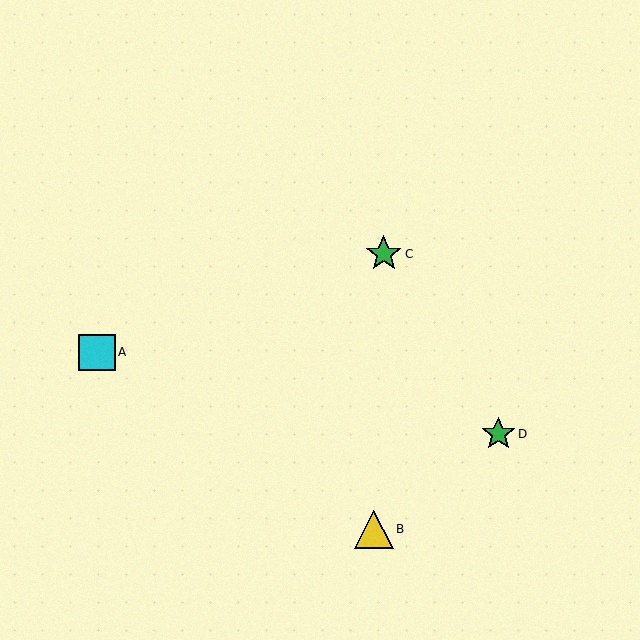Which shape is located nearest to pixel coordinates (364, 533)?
The yellow triangle (labeled B) at (374, 529) is nearest to that location.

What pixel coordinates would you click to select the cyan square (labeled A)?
Click at (97, 352) to select the cyan square A.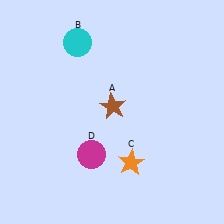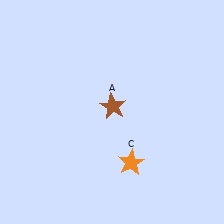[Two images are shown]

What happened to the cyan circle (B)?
The cyan circle (B) was removed in Image 2. It was in the top-left area of Image 1.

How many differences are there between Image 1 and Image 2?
There are 2 differences between the two images.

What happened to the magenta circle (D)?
The magenta circle (D) was removed in Image 2. It was in the bottom-left area of Image 1.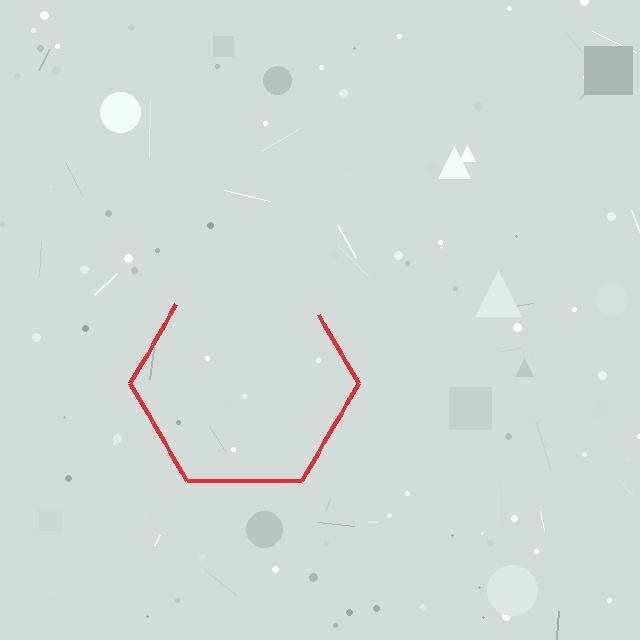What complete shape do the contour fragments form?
The contour fragments form a hexagon.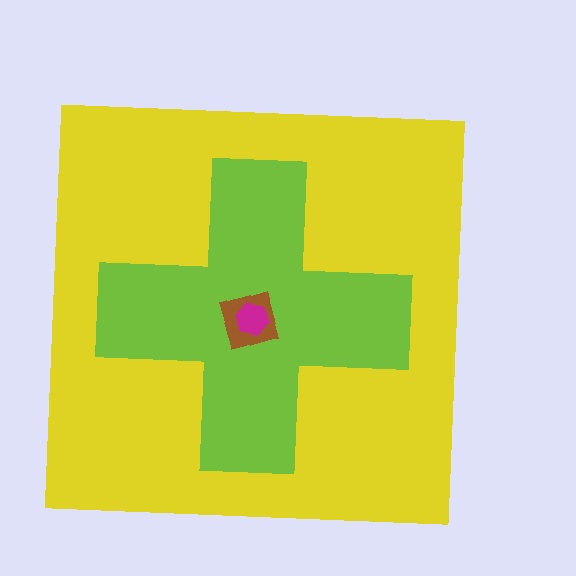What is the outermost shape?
The yellow square.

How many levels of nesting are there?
4.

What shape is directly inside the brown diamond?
The magenta hexagon.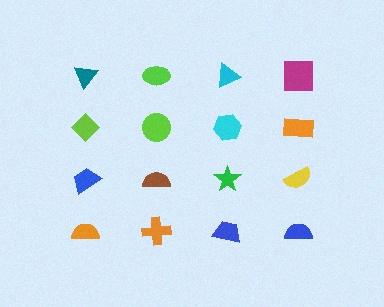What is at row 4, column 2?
An orange cross.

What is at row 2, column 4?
An orange rectangle.